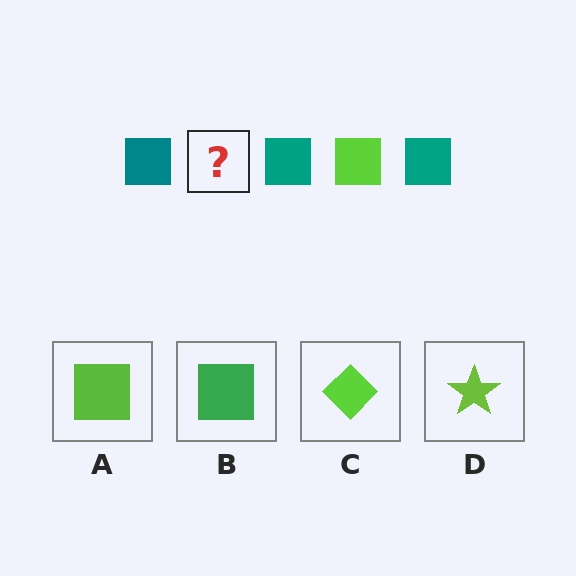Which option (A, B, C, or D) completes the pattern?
A.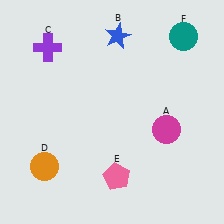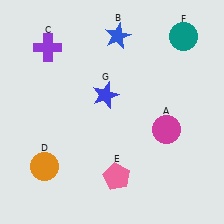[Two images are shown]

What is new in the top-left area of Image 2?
A blue star (G) was added in the top-left area of Image 2.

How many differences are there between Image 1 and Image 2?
There is 1 difference between the two images.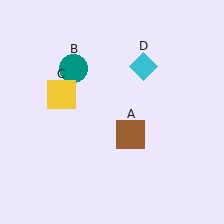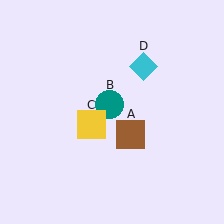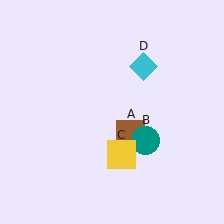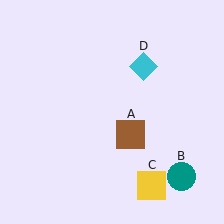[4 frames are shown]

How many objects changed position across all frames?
2 objects changed position: teal circle (object B), yellow square (object C).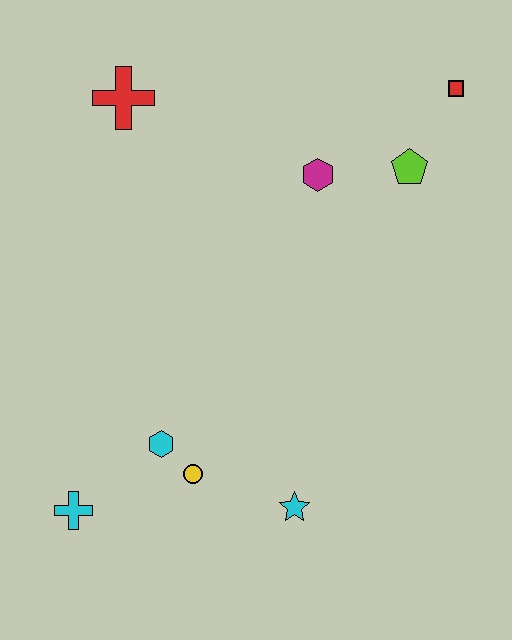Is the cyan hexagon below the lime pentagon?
Yes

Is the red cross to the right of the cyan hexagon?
No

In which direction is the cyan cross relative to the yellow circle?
The cyan cross is to the left of the yellow circle.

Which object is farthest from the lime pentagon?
The cyan cross is farthest from the lime pentagon.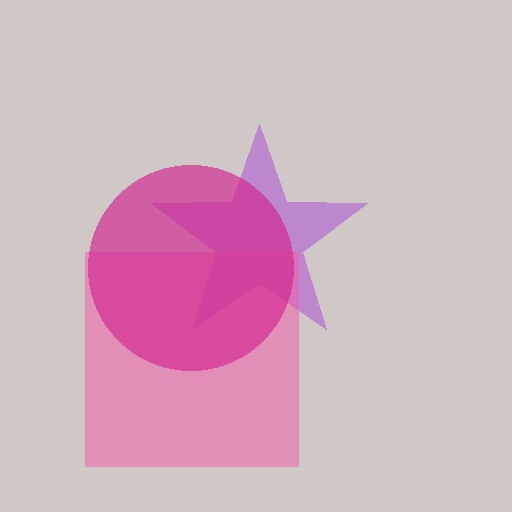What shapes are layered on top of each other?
The layered shapes are: a purple star, a pink square, a magenta circle.